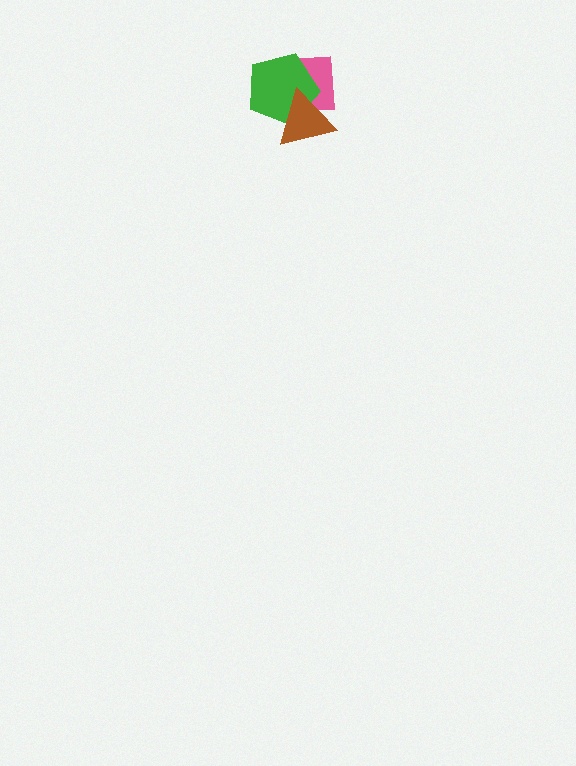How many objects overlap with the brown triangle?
2 objects overlap with the brown triangle.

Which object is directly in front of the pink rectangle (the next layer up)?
The green pentagon is directly in front of the pink rectangle.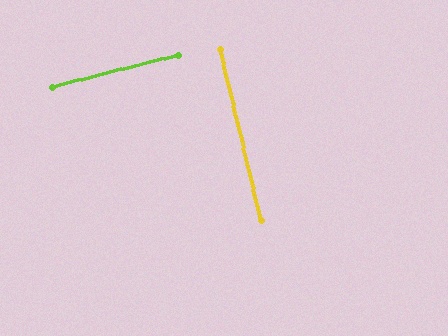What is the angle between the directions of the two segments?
Approximately 89 degrees.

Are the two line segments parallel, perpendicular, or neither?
Perpendicular — they meet at approximately 89°.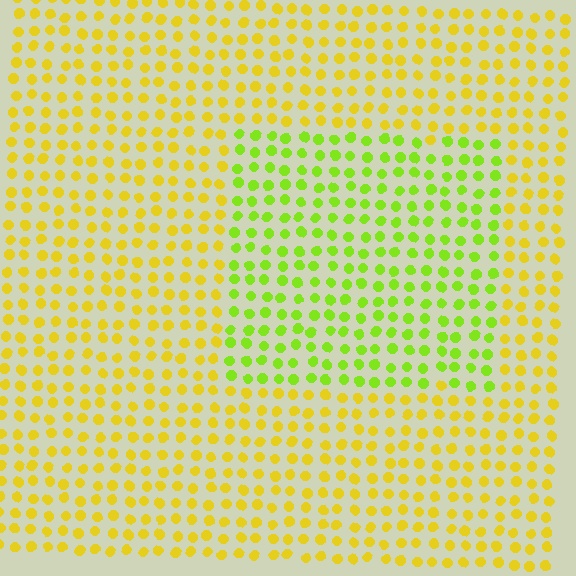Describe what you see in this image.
The image is filled with small yellow elements in a uniform arrangement. A rectangle-shaped region is visible where the elements are tinted to a slightly different hue, forming a subtle color boundary.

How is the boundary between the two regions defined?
The boundary is defined purely by a slight shift in hue (about 38 degrees). Spacing, size, and orientation are identical on both sides.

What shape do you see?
I see a rectangle.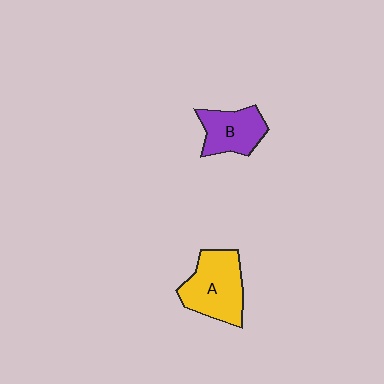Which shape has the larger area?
Shape A (yellow).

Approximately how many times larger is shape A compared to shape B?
Approximately 1.4 times.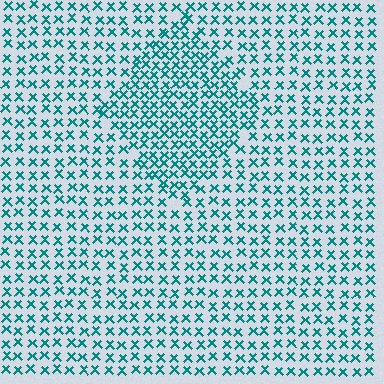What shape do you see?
I see a diamond.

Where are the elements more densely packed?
The elements are more densely packed inside the diamond boundary.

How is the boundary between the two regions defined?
The boundary is defined by a change in element density (approximately 1.7x ratio). All elements are the same color, size, and shape.